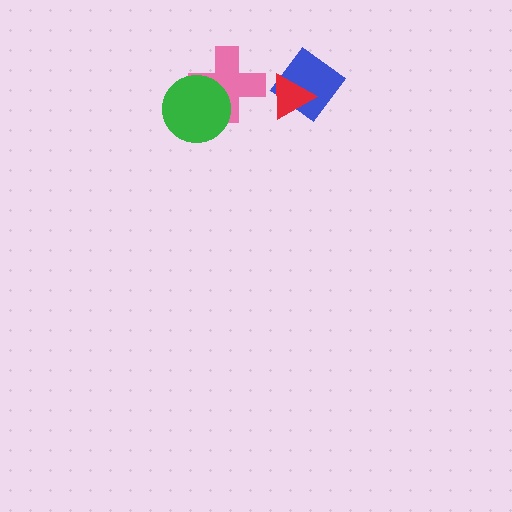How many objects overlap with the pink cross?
1 object overlaps with the pink cross.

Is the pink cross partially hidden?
Yes, it is partially covered by another shape.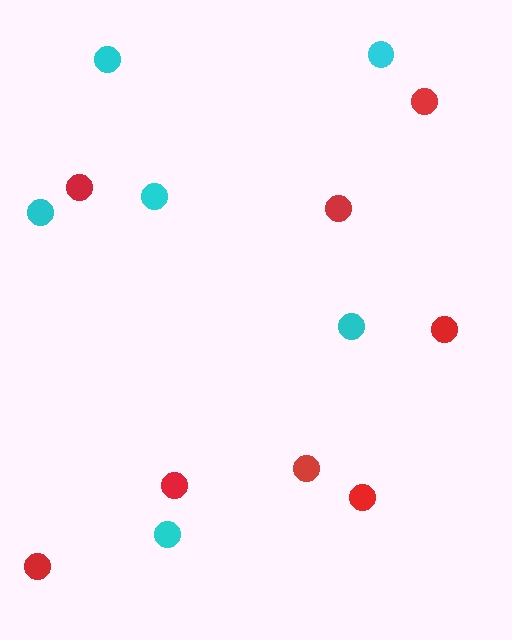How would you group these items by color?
There are 2 groups: one group of cyan circles (6) and one group of red circles (8).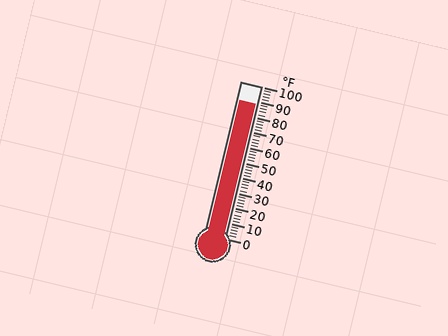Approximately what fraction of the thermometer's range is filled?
The thermometer is filled to approximately 90% of its range.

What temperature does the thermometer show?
The thermometer shows approximately 88°F.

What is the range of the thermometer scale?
The thermometer scale ranges from 0°F to 100°F.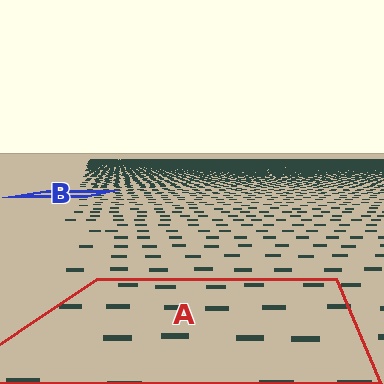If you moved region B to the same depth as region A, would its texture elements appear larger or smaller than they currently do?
They would appear larger. At a closer depth, the same texture elements are projected at a bigger on-screen size.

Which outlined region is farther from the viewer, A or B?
Region B is farther from the viewer — the texture elements inside it appear smaller and more densely packed.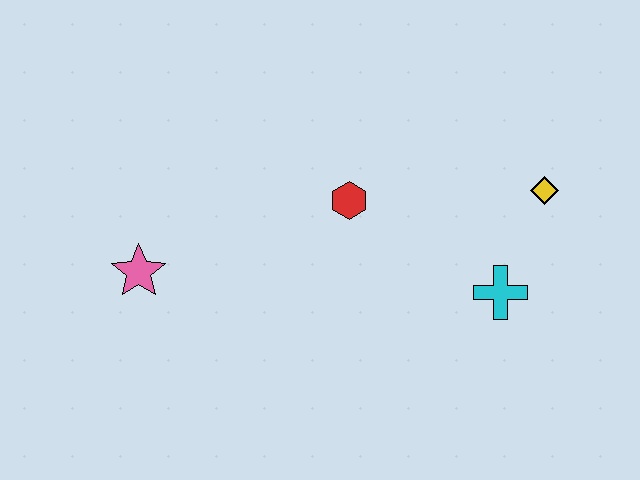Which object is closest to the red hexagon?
The cyan cross is closest to the red hexagon.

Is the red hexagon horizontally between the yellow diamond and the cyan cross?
No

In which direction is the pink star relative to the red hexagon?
The pink star is to the left of the red hexagon.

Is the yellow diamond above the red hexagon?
Yes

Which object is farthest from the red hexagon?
The pink star is farthest from the red hexagon.